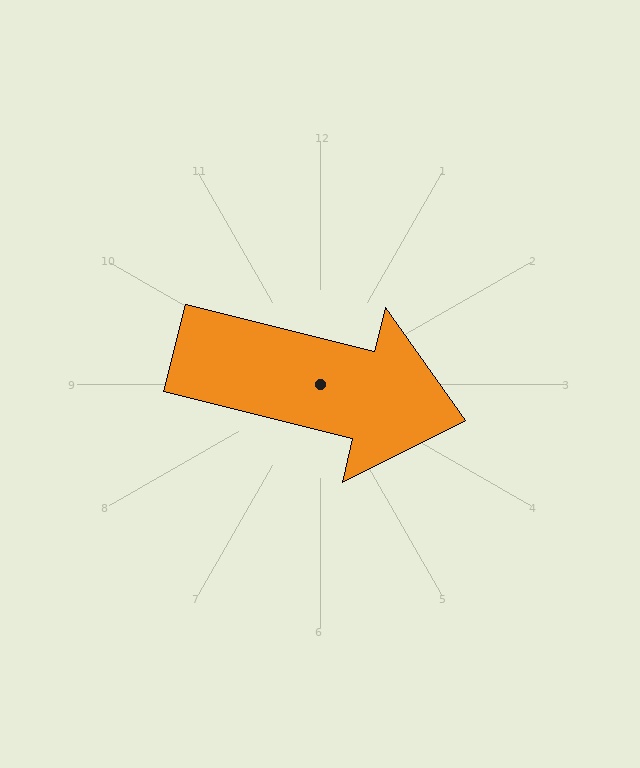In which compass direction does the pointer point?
East.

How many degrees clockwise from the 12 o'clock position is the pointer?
Approximately 104 degrees.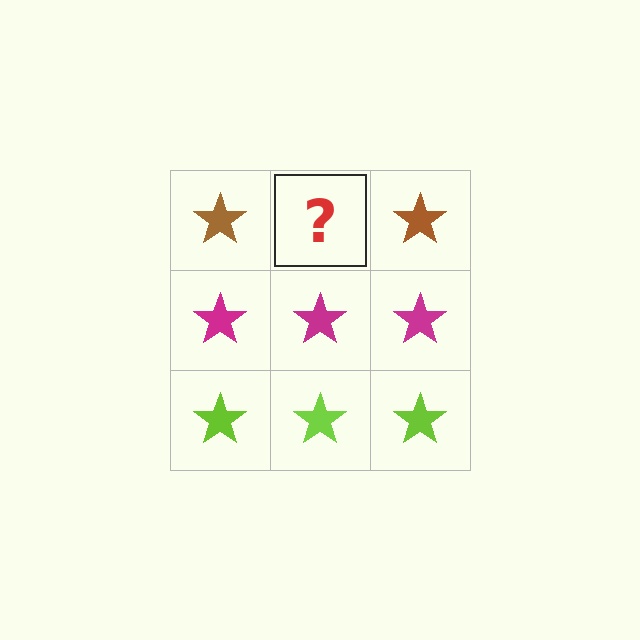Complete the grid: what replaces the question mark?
The question mark should be replaced with a brown star.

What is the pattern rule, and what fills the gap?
The rule is that each row has a consistent color. The gap should be filled with a brown star.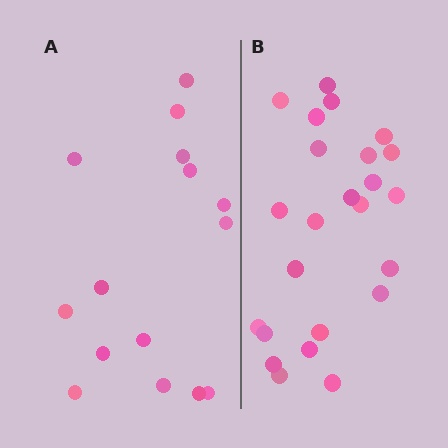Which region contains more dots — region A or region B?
Region B (the right region) has more dots.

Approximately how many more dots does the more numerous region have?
Region B has roughly 8 or so more dots than region A.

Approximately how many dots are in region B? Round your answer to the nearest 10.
About 20 dots. (The exact count is 24, which rounds to 20.)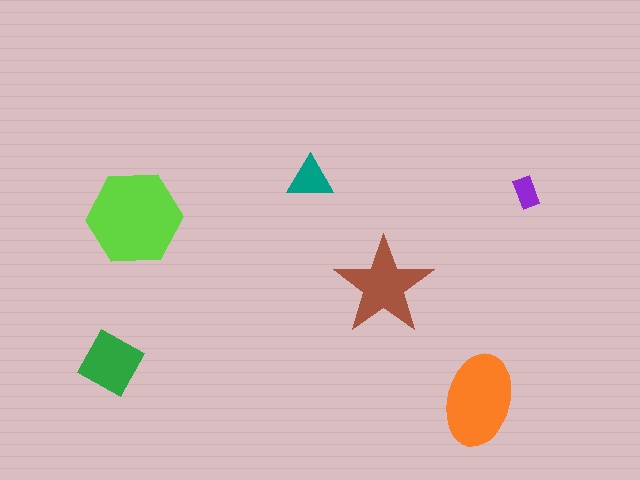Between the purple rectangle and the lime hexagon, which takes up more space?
The lime hexagon.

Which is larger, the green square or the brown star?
The brown star.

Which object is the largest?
The lime hexagon.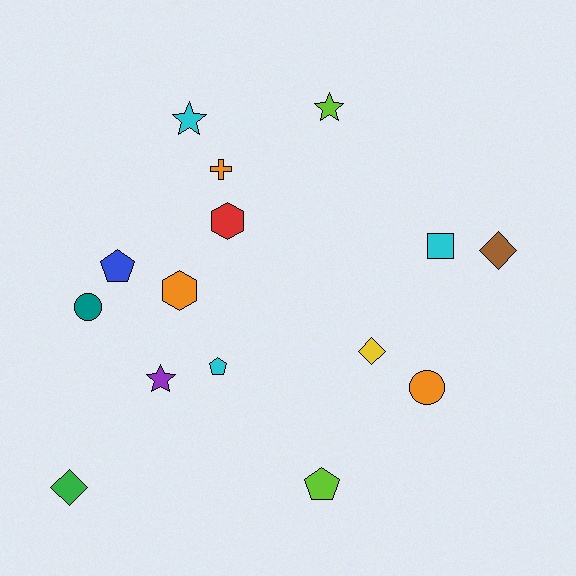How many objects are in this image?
There are 15 objects.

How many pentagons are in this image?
There are 3 pentagons.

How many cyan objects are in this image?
There are 3 cyan objects.